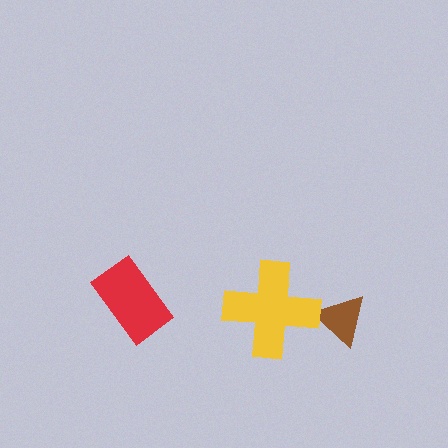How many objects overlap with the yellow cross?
1 object overlaps with the yellow cross.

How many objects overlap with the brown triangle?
1 object overlaps with the brown triangle.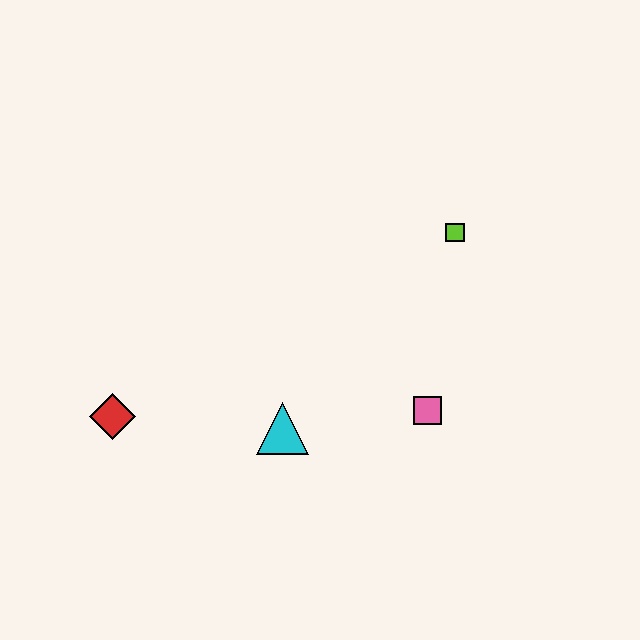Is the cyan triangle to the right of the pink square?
No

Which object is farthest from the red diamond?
The lime square is farthest from the red diamond.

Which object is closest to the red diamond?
The cyan triangle is closest to the red diamond.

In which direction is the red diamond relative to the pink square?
The red diamond is to the left of the pink square.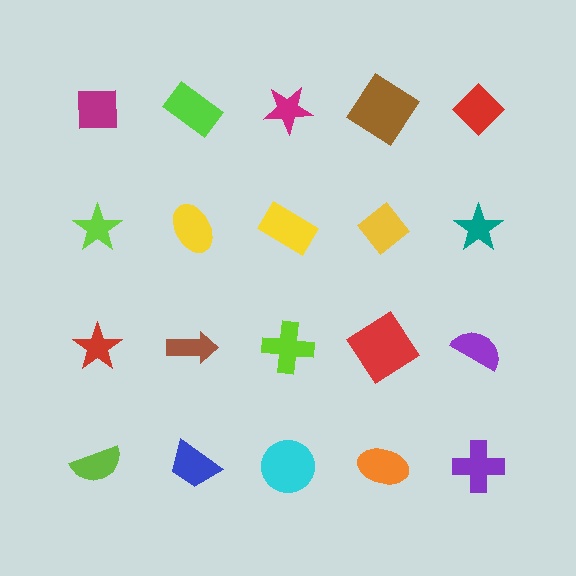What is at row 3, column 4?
A red diamond.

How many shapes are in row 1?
5 shapes.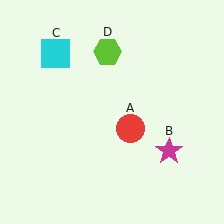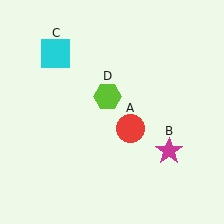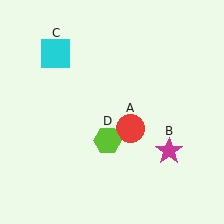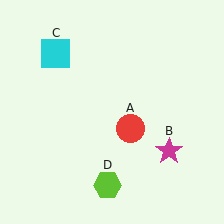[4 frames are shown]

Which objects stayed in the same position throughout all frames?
Red circle (object A) and magenta star (object B) and cyan square (object C) remained stationary.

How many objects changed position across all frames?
1 object changed position: lime hexagon (object D).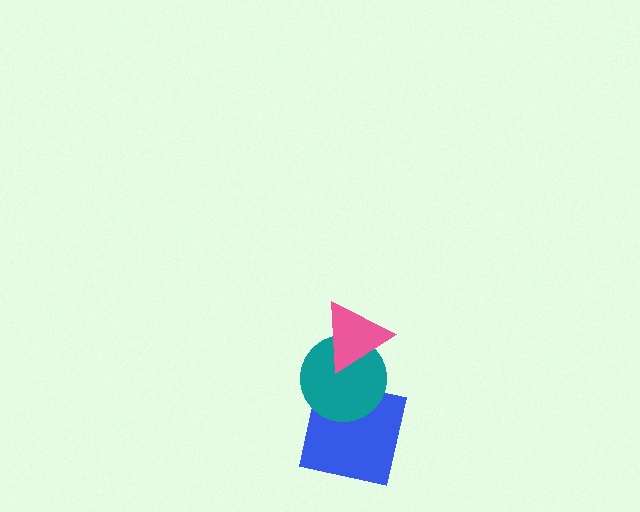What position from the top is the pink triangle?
The pink triangle is 1st from the top.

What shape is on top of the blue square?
The teal circle is on top of the blue square.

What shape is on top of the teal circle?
The pink triangle is on top of the teal circle.